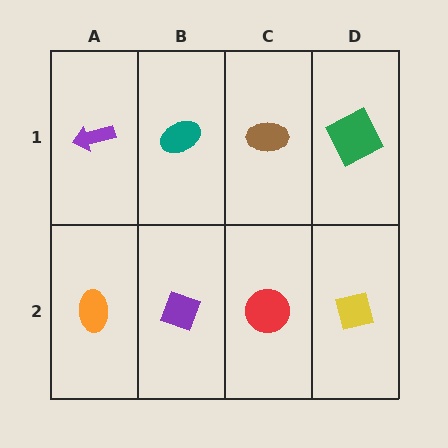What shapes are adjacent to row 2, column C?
A brown ellipse (row 1, column C), a purple diamond (row 2, column B), a yellow square (row 2, column D).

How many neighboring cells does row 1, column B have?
3.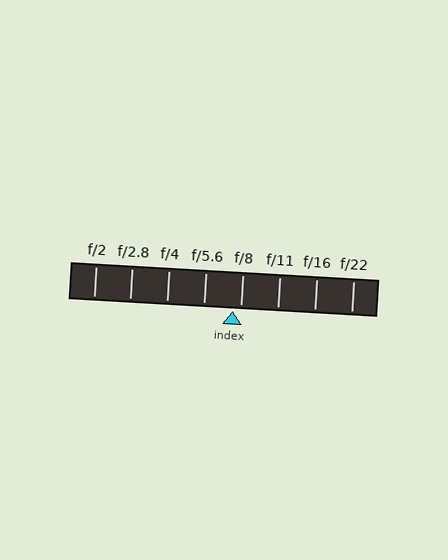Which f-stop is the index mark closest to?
The index mark is closest to f/8.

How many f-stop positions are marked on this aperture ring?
There are 8 f-stop positions marked.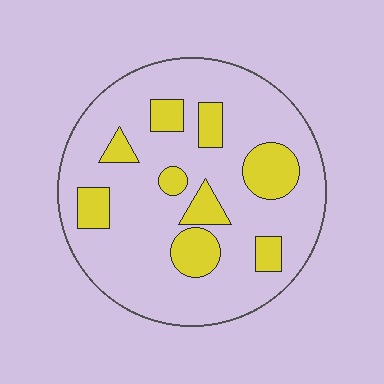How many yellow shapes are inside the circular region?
9.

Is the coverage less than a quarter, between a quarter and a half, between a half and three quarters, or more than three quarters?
Less than a quarter.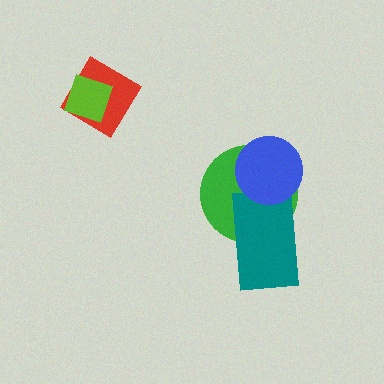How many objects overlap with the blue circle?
2 objects overlap with the blue circle.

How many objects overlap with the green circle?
2 objects overlap with the green circle.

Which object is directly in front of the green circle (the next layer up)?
The teal rectangle is directly in front of the green circle.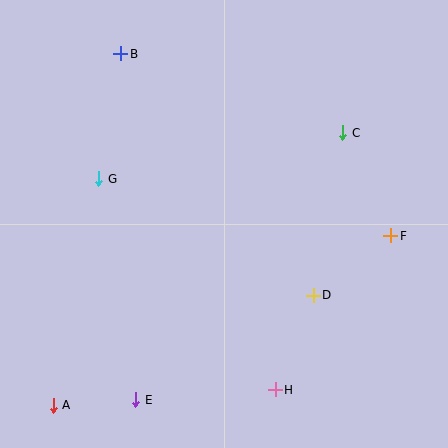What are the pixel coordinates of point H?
Point H is at (275, 390).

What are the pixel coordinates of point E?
Point E is at (136, 400).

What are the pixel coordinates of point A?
Point A is at (53, 405).